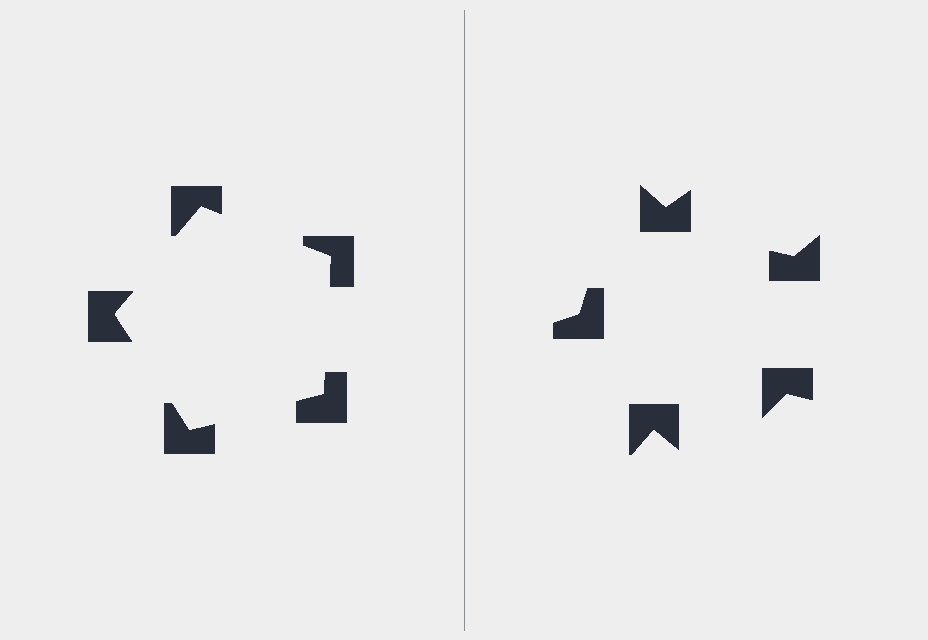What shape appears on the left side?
An illusory pentagon.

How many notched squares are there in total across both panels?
10 — 5 on each side.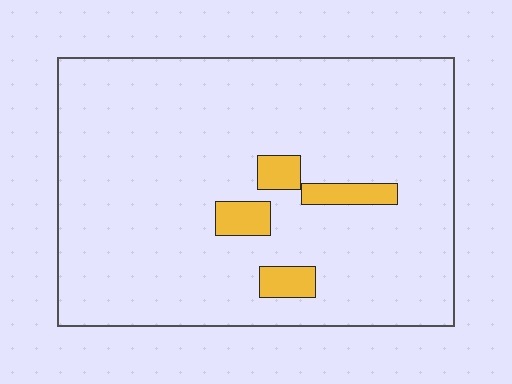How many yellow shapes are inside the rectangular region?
4.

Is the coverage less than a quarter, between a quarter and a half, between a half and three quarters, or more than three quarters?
Less than a quarter.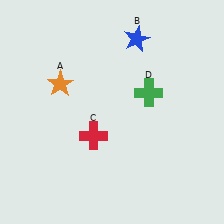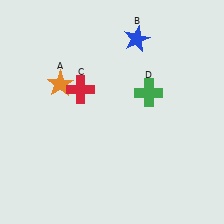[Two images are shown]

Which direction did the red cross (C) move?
The red cross (C) moved up.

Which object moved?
The red cross (C) moved up.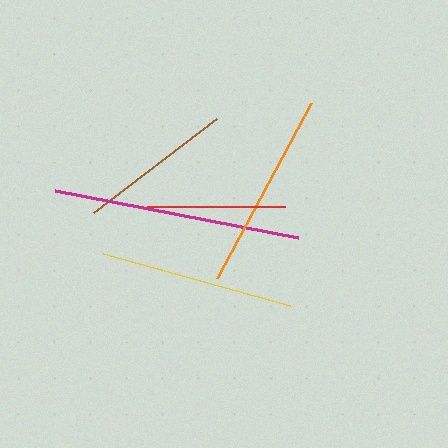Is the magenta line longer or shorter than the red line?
The magenta line is longer than the red line.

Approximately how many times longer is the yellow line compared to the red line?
The yellow line is approximately 1.4 times the length of the red line.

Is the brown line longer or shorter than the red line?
The brown line is longer than the red line.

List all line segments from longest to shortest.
From longest to shortest: magenta, orange, yellow, brown, red.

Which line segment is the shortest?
The red line is the shortest at approximately 138 pixels.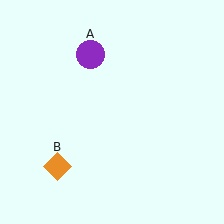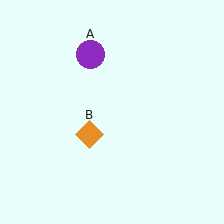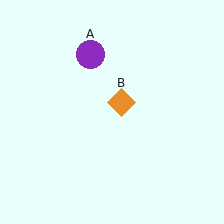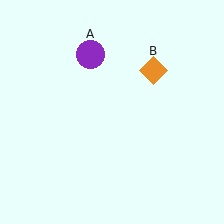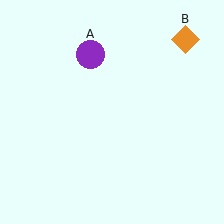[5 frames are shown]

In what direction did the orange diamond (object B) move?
The orange diamond (object B) moved up and to the right.